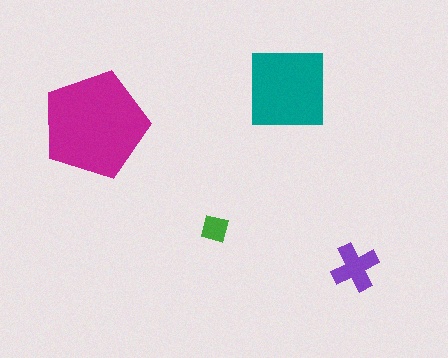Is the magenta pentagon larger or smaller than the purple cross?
Larger.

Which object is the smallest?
The green diamond.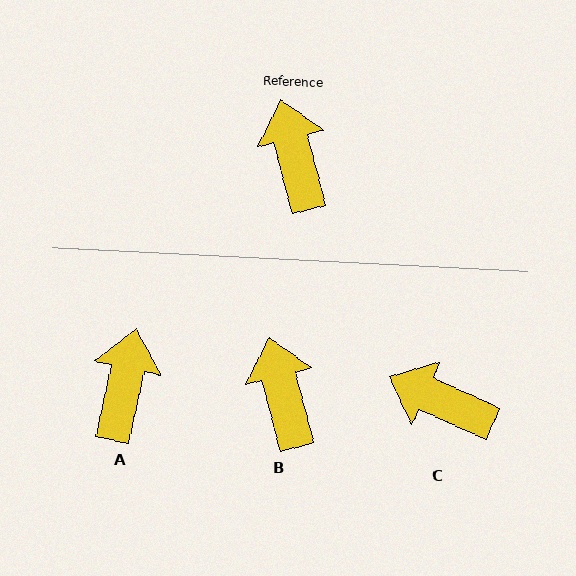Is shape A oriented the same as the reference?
No, it is off by about 27 degrees.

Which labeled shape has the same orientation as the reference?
B.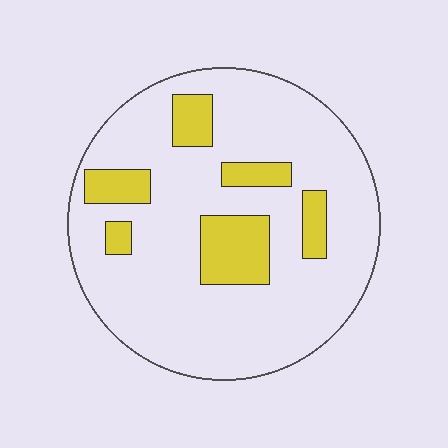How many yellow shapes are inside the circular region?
6.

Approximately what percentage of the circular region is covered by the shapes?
Approximately 20%.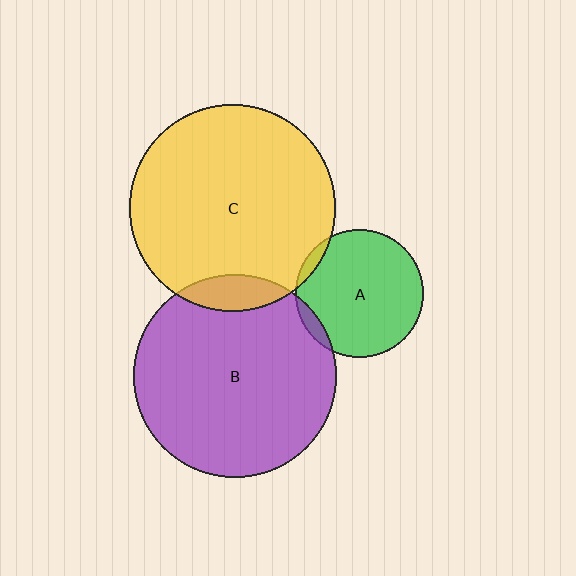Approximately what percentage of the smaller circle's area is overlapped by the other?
Approximately 10%.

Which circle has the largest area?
Circle C (yellow).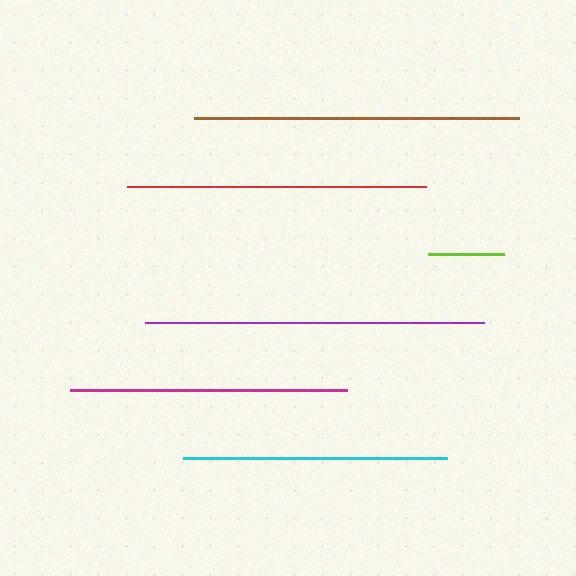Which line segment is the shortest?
The lime line is the shortest at approximately 76 pixels.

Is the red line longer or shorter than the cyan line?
The red line is longer than the cyan line.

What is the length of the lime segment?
The lime segment is approximately 76 pixels long.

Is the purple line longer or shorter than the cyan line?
The purple line is longer than the cyan line.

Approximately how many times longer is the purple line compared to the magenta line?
The purple line is approximately 1.2 times the length of the magenta line.